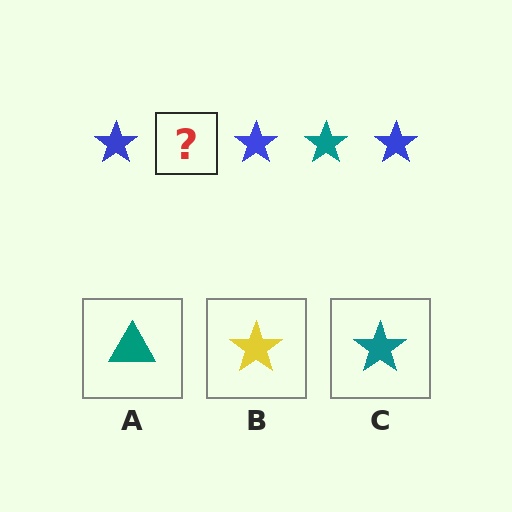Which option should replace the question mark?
Option C.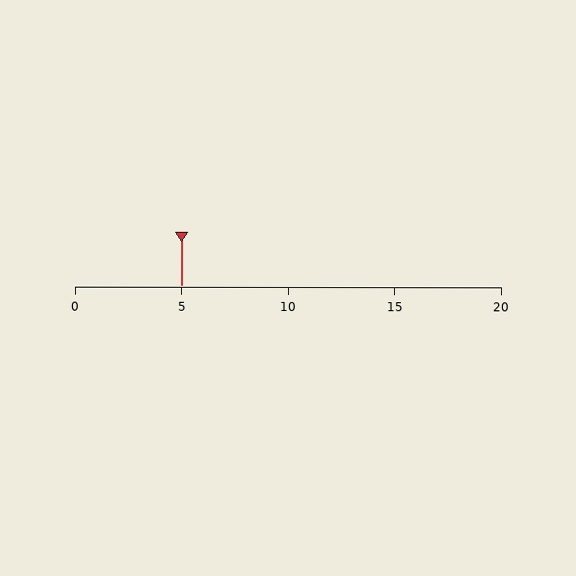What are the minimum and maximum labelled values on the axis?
The axis runs from 0 to 20.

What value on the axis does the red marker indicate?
The marker indicates approximately 5.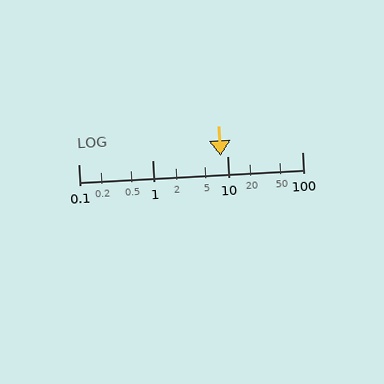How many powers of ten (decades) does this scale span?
The scale spans 3 decades, from 0.1 to 100.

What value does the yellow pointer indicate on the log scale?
The pointer indicates approximately 8.1.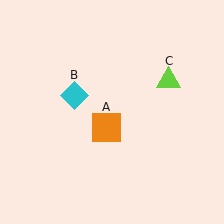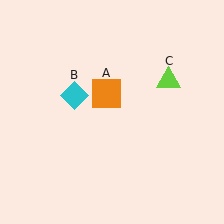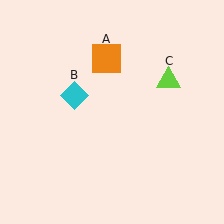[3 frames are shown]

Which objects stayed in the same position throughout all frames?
Cyan diamond (object B) and lime triangle (object C) remained stationary.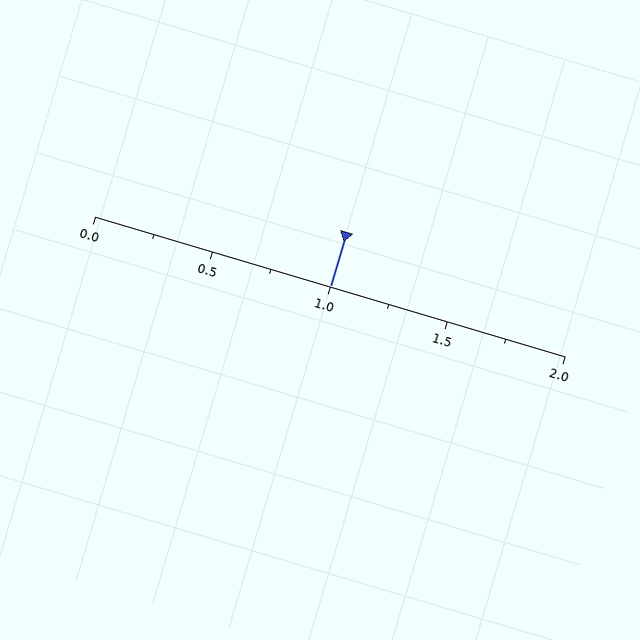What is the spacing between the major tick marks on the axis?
The major ticks are spaced 0.5 apart.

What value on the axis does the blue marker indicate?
The marker indicates approximately 1.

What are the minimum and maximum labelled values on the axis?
The axis runs from 0.0 to 2.0.